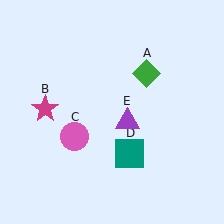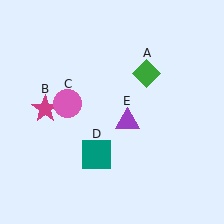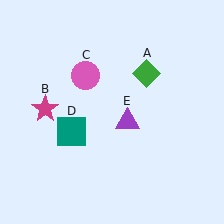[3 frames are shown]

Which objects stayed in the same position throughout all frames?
Green diamond (object A) and magenta star (object B) and purple triangle (object E) remained stationary.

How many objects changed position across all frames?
2 objects changed position: pink circle (object C), teal square (object D).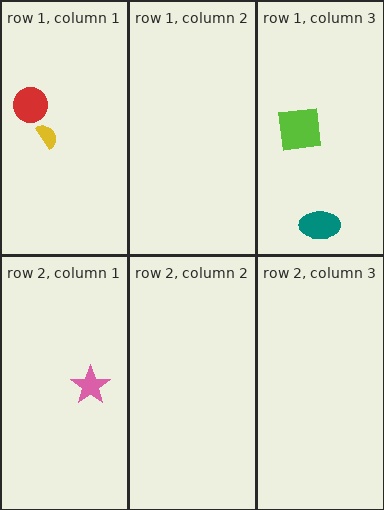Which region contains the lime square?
The row 1, column 3 region.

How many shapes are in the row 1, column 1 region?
2.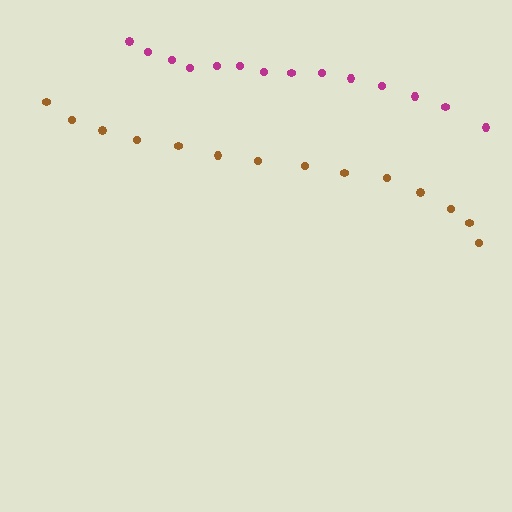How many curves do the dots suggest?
There are 2 distinct paths.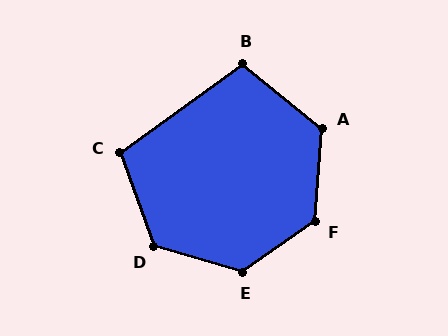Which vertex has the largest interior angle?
E, at approximately 129 degrees.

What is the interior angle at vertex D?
Approximately 126 degrees (obtuse).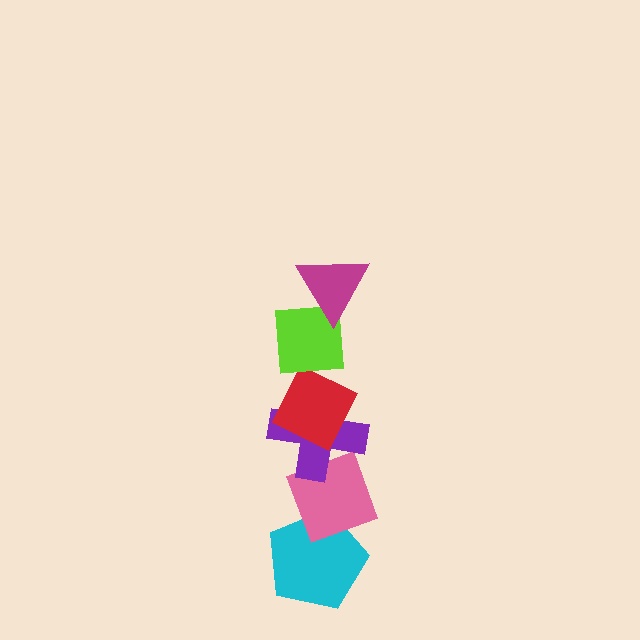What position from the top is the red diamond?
The red diamond is 3rd from the top.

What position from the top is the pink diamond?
The pink diamond is 5th from the top.